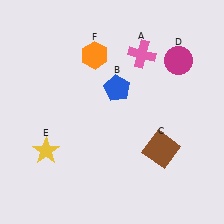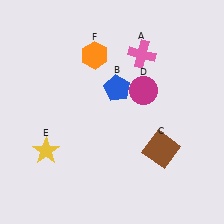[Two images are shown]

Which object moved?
The magenta circle (D) moved left.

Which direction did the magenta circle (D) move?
The magenta circle (D) moved left.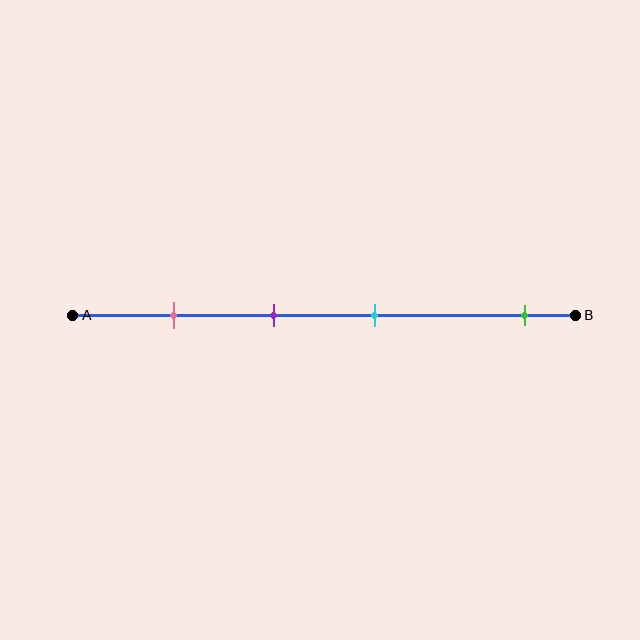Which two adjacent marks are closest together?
The purple and cyan marks are the closest adjacent pair.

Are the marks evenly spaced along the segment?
No, the marks are not evenly spaced.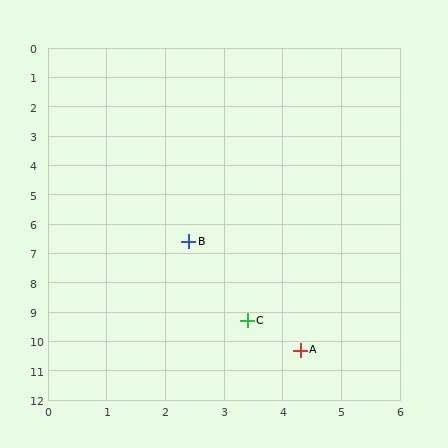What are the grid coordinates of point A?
Point A is at approximately (4.3, 10.3).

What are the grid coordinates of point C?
Point C is at approximately (3.4, 9.3).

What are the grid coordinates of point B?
Point B is at approximately (2.4, 6.6).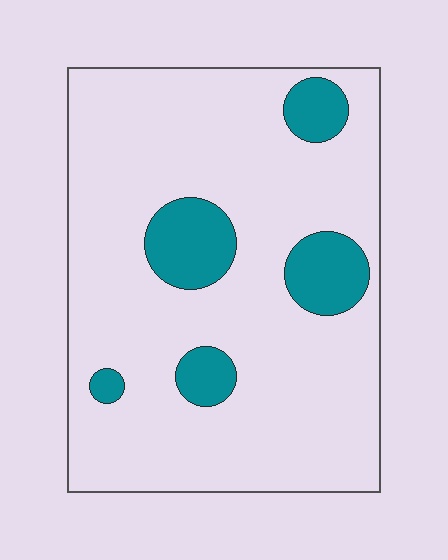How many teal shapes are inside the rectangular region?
5.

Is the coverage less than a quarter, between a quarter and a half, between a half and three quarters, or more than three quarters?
Less than a quarter.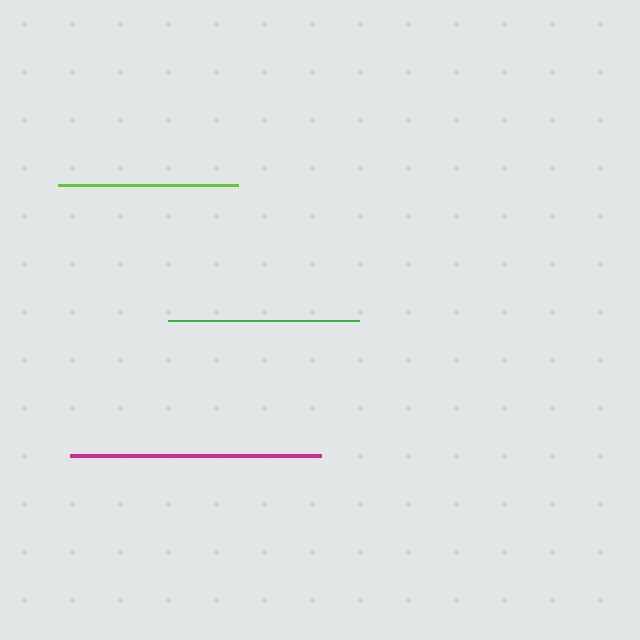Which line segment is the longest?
The magenta line is the longest at approximately 251 pixels.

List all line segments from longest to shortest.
From longest to shortest: magenta, green, lime.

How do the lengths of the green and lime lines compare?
The green and lime lines are approximately the same length.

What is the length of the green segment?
The green segment is approximately 190 pixels long.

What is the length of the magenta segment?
The magenta segment is approximately 251 pixels long.